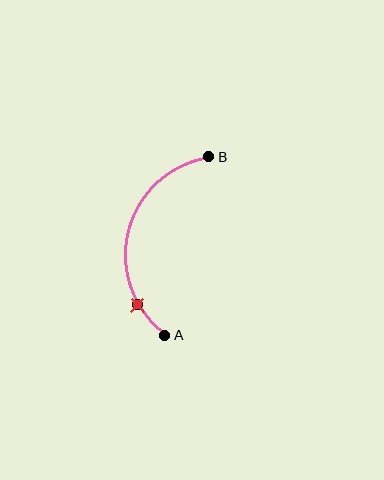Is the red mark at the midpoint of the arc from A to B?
No. The red mark lies on the arc but is closer to endpoint A. The arc midpoint would be at the point on the curve equidistant along the arc from both A and B.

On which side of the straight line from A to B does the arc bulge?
The arc bulges to the left of the straight line connecting A and B.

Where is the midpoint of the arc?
The arc midpoint is the point on the curve farthest from the straight line joining A and B. It sits to the left of that line.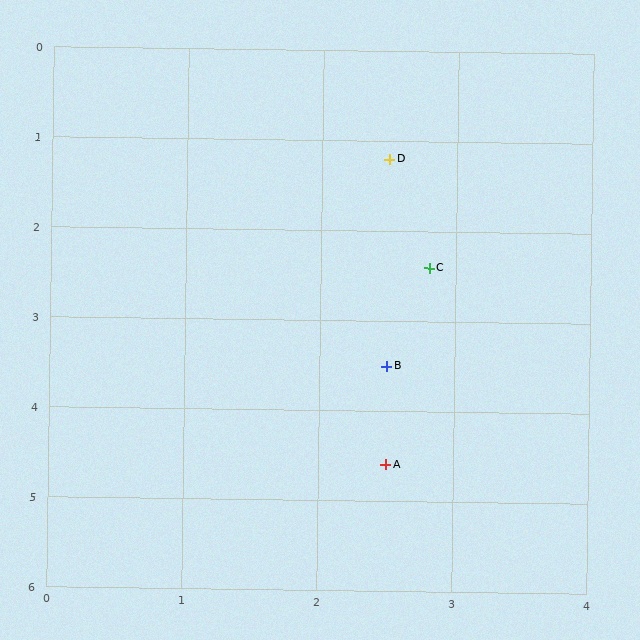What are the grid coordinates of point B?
Point B is at approximately (2.5, 3.5).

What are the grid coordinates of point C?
Point C is at approximately (2.8, 2.4).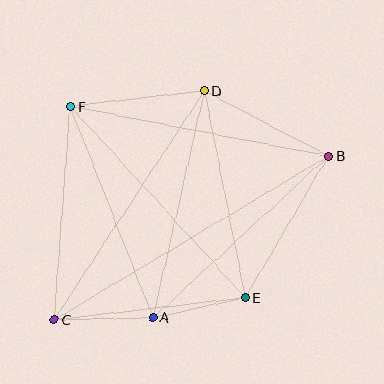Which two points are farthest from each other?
Points B and C are farthest from each other.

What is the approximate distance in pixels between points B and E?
The distance between B and E is approximately 165 pixels.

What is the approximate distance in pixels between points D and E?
The distance between D and E is approximately 211 pixels.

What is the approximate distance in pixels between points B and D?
The distance between B and D is approximately 140 pixels.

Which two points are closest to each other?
Points A and E are closest to each other.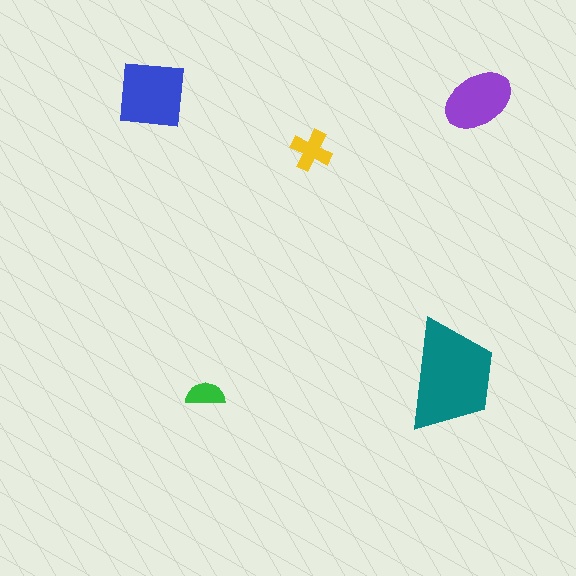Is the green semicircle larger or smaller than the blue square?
Smaller.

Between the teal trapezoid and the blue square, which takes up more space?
The teal trapezoid.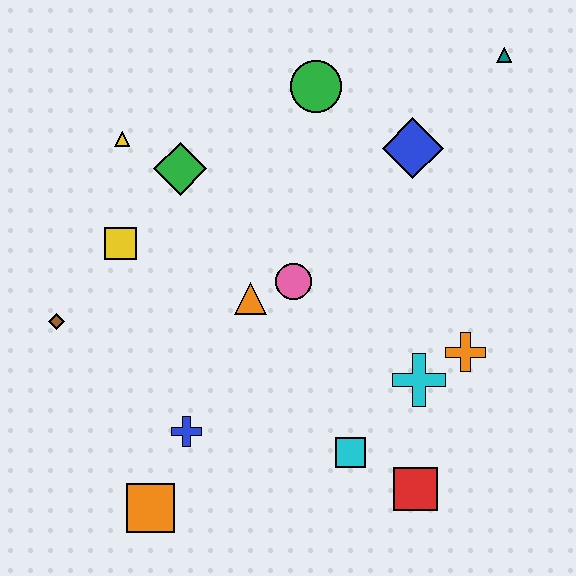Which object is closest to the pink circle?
The orange triangle is closest to the pink circle.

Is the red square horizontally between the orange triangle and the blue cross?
No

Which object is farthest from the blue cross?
The teal triangle is farthest from the blue cross.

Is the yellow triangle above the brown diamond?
Yes